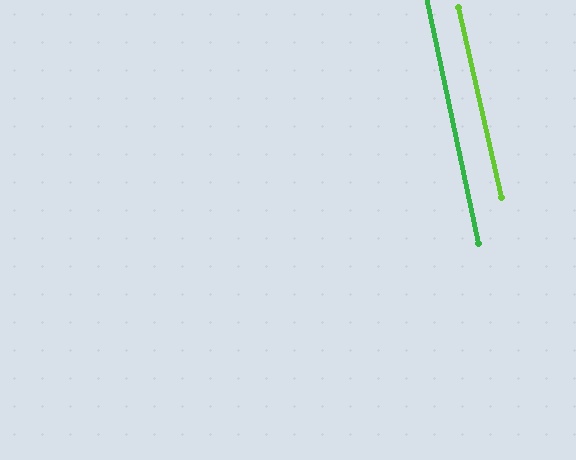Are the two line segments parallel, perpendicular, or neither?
Parallel — their directions differ by only 0.8°.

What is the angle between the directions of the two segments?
Approximately 1 degree.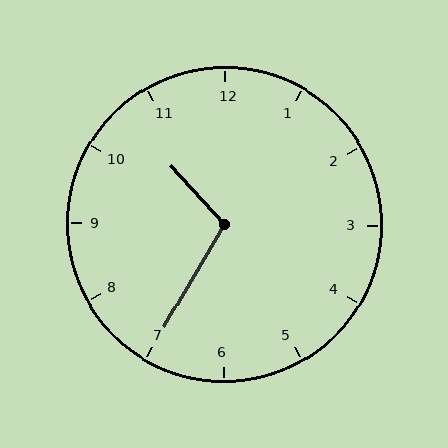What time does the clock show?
10:35.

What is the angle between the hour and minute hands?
Approximately 108 degrees.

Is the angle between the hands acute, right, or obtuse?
It is obtuse.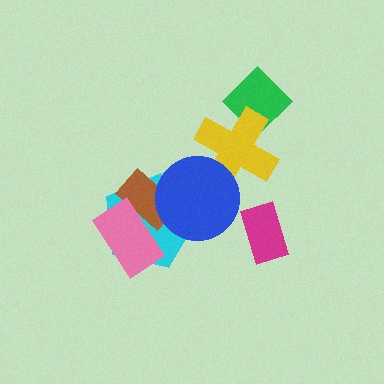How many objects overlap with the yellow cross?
2 objects overlap with the yellow cross.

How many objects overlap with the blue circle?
3 objects overlap with the blue circle.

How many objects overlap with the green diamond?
1 object overlaps with the green diamond.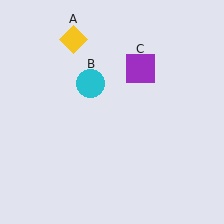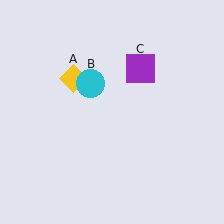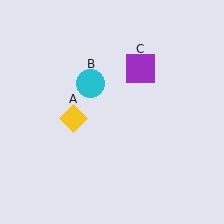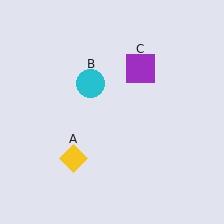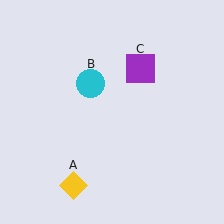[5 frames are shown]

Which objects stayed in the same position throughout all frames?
Cyan circle (object B) and purple square (object C) remained stationary.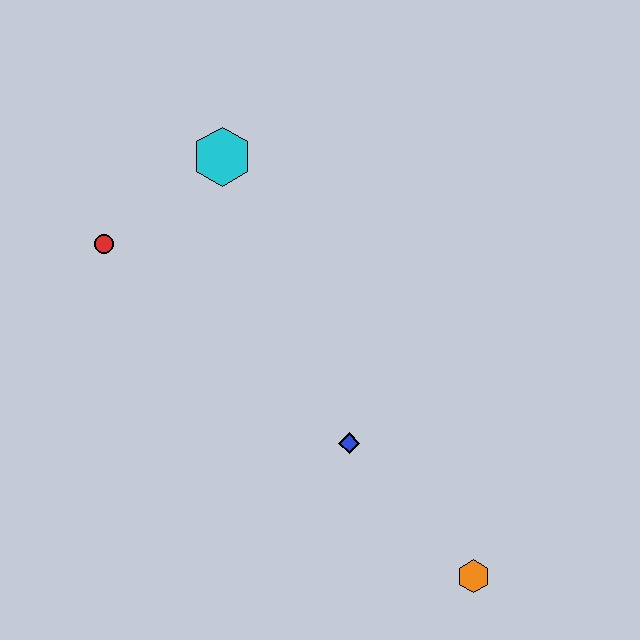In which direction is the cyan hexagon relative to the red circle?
The cyan hexagon is to the right of the red circle.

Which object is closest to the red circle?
The cyan hexagon is closest to the red circle.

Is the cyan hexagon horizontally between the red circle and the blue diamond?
Yes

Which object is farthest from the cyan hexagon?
The orange hexagon is farthest from the cyan hexagon.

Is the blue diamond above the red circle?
No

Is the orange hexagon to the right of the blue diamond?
Yes